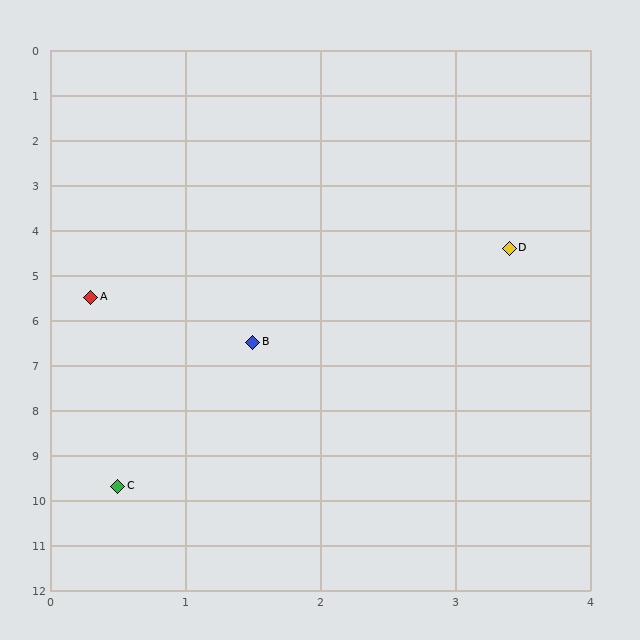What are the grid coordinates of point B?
Point B is at approximately (1.5, 6.5).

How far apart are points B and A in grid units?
Points B and A are about 1.6 grid units apart.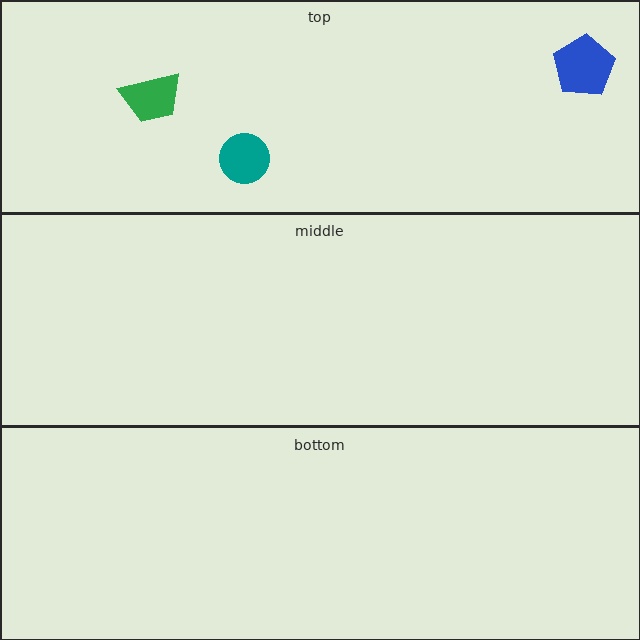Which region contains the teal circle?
The top region.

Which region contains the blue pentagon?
The top region.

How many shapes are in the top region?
3.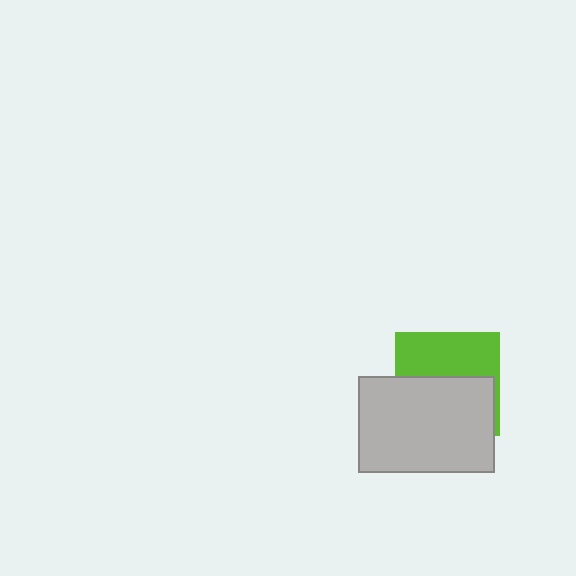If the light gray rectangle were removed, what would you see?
You would see the complete lime square.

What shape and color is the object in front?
The object in front is a light gray rectangle.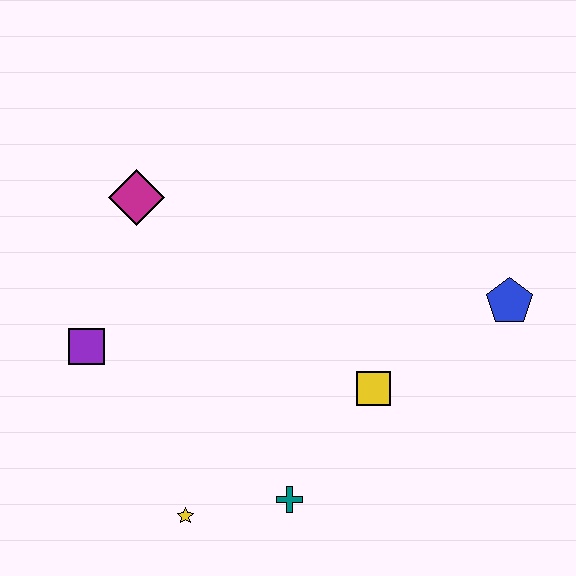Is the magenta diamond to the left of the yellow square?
Yes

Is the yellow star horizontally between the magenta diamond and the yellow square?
Yes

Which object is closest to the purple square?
The magenta diamond is closest to the purple square.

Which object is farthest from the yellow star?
The blue pentagon is farthest from the yellow star.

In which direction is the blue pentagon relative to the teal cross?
The blue pentagon is to the right of the teal cross.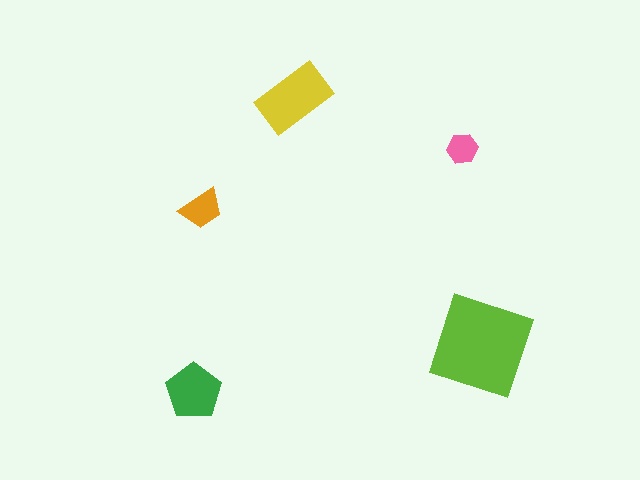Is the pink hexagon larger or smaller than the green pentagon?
Smaller.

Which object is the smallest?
The pink hexagon.